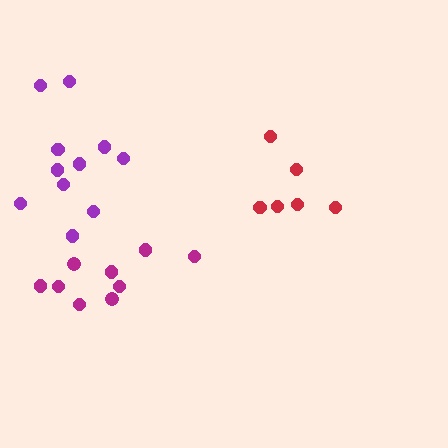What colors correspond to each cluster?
The clusters are colored: purple, magenta, red.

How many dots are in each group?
Group 1: 11 dots, Group 2: 9 dots, Group 3: 6 dots (26 total).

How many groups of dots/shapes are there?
There are 3 groups.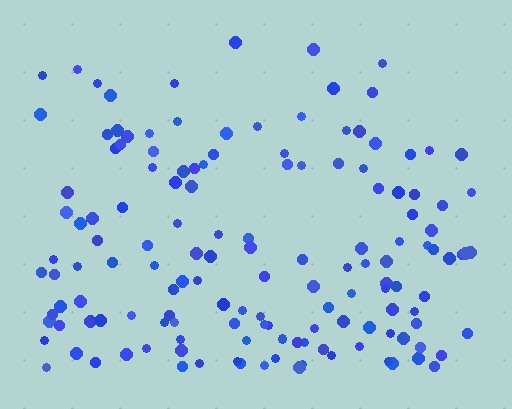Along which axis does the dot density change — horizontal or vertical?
Vertical.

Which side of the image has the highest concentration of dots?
The bottom.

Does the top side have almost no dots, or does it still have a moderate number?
Still a moderate number, just noticeably fewer than the bottom.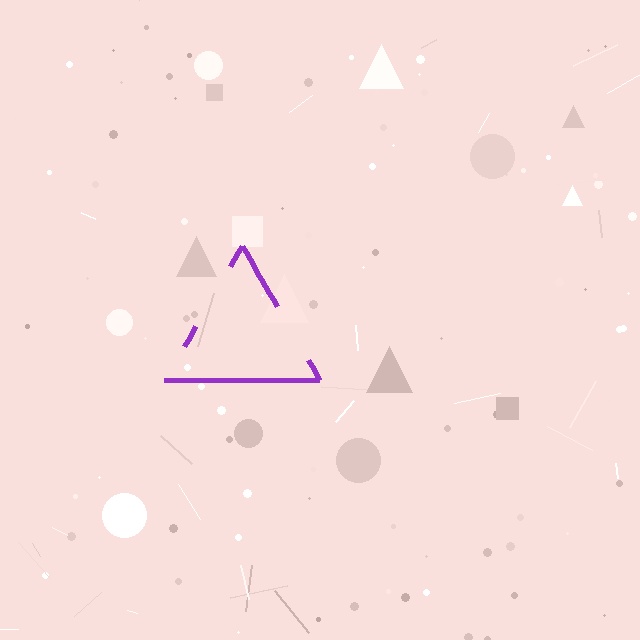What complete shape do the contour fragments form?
The contour fragments form a triangle.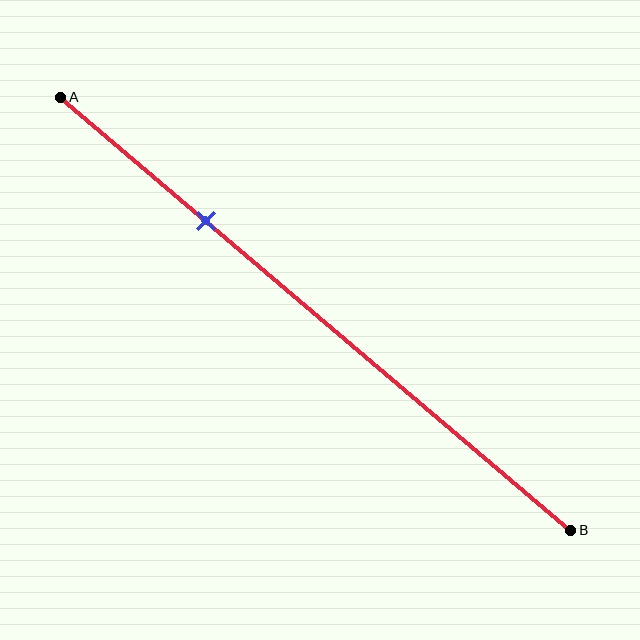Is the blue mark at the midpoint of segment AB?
No, the mark is at about 30% from A, not at the 50% midpoint.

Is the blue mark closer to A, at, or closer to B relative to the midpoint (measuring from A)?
The blue mark is closer to point A than the midpoint of segment AB.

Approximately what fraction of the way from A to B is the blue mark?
The blue mark is approximately 30% of the way from A to B.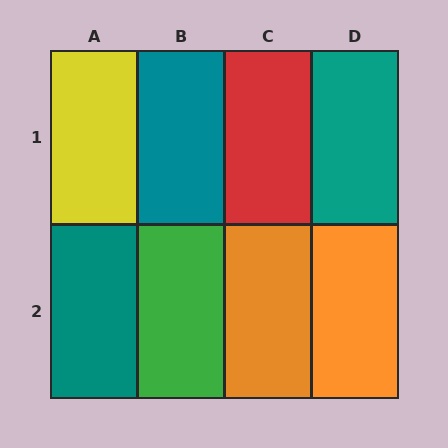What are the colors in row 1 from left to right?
Yellow, teal, red, teal.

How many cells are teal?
3 cells are teal.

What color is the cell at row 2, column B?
Green.